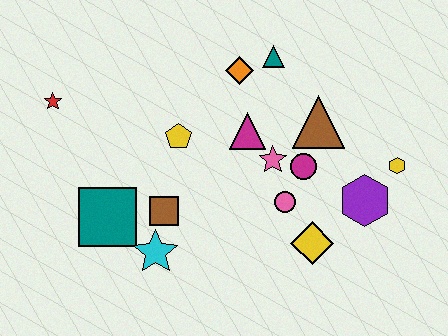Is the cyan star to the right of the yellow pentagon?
No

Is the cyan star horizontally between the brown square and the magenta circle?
No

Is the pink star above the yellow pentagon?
No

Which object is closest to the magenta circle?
The pink star is closest to the magenta circle.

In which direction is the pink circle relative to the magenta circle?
The pink circle is below the magenta circle.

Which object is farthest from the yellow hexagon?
The red star is farthest from the yellow hexagon.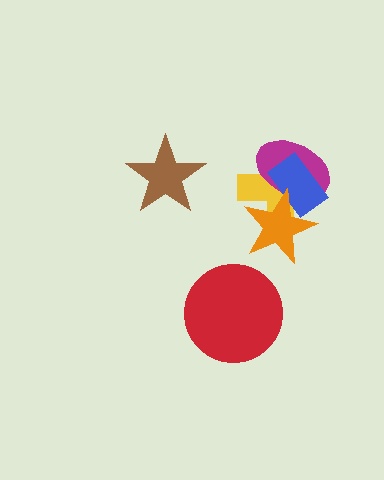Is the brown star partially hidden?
No, no other shape covers it.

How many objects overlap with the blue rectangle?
3 objects overlap with the blue rectangle.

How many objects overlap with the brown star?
0 objects overlap with the brown star.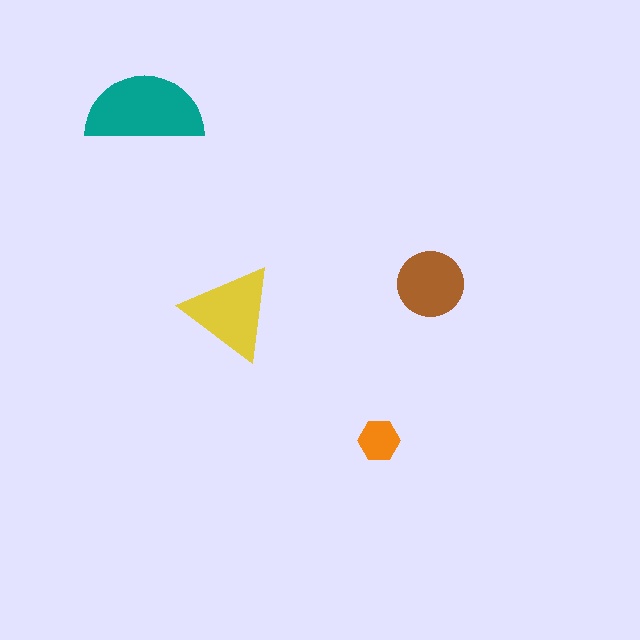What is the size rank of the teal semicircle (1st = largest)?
1st.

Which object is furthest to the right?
The brown circle is rightmost.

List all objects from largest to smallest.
The teal semicircle, the yellow triangle, the brown circle, the orange hexagon.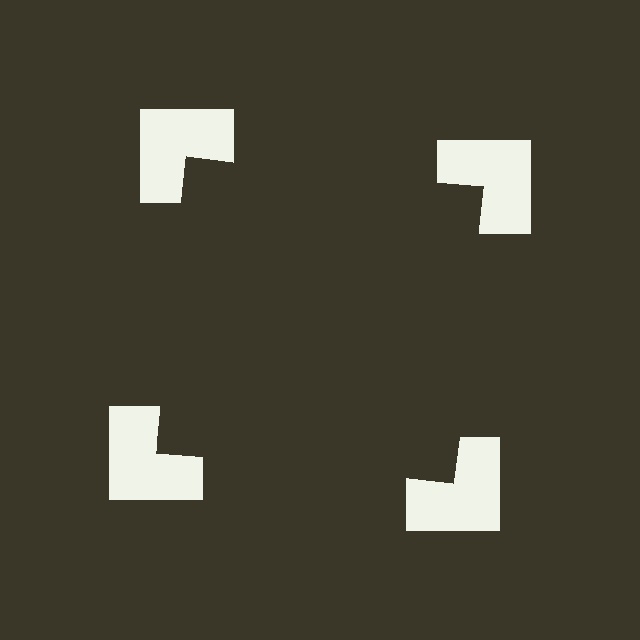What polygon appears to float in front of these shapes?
An illusory square — its edges are inferred from the aligned wedge cuts in the notched squares, not physically drawn.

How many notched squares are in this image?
There are 4 — one at each vertex of the illusory square.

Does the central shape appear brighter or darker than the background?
It typically appears slightly darker than the background, even though no actual brightness change is drawn.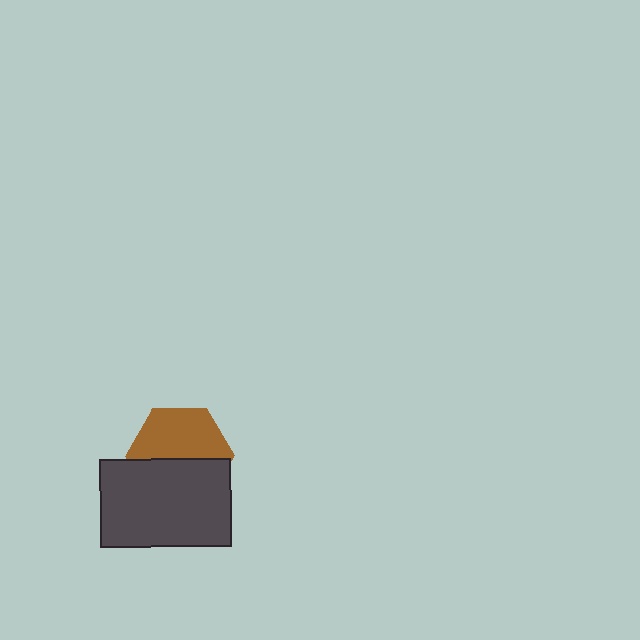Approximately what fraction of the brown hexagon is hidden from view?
Roughly 46% of the brown hexagon is hidden behind the dark gray rectangle.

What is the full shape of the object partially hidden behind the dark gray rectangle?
The partially hidden object is a brown hexagon.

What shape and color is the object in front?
The object in front is a dark gray rectangle.